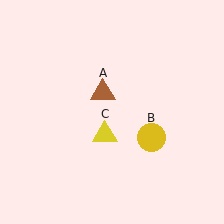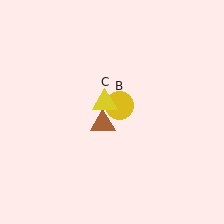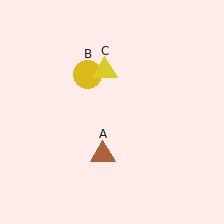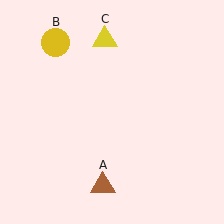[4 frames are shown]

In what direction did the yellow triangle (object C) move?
The yellow triangle (object C) moved up.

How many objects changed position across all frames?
3 objects changed position: brown triangle (object A), yellow circle (object B), yellow triangle (object C).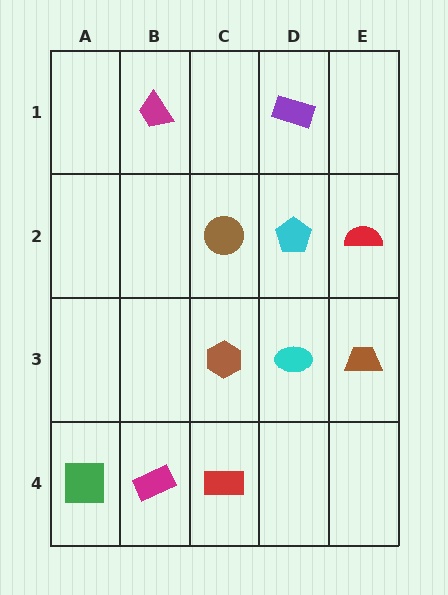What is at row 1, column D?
A purple rectangle.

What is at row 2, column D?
A cyan pentagon.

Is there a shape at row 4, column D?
No, that cell is empty.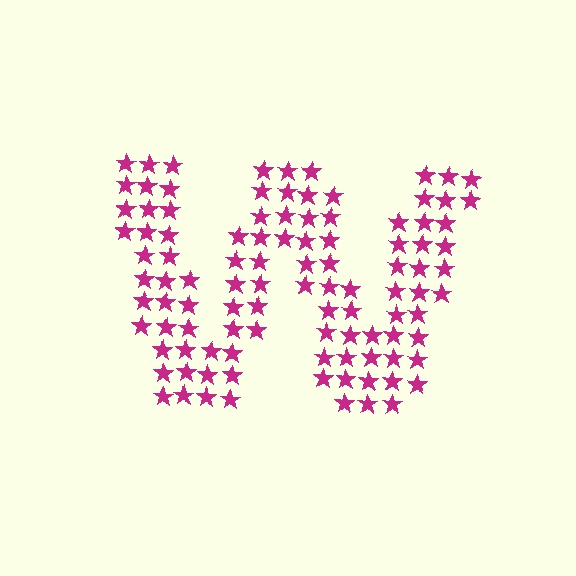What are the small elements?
The small elements are stars.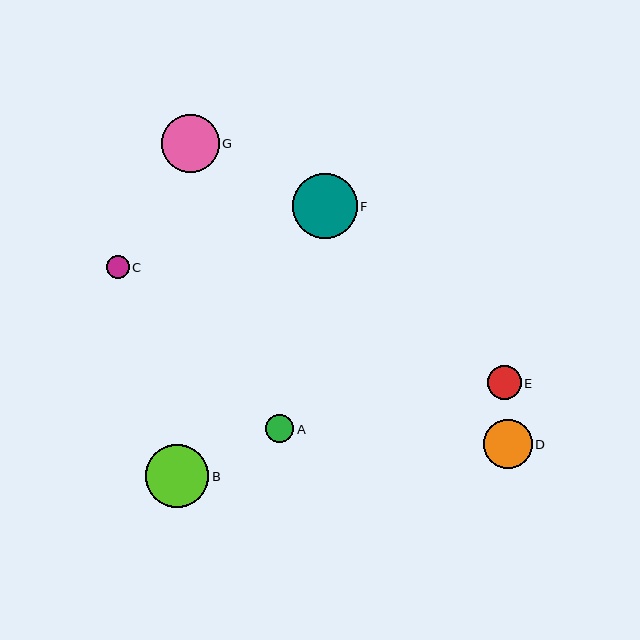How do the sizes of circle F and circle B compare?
Circle F and circle B are approximately the same size.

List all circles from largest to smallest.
From largest to smallest: F, B, G, D, E, A, C.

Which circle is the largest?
Circle F is the largest with a size of approximately 65 pixels.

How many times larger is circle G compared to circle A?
Circle G is approximately 2.0 times the size of circle A.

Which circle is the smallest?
Circle C is the smallest with a size of approximately 23 pixels.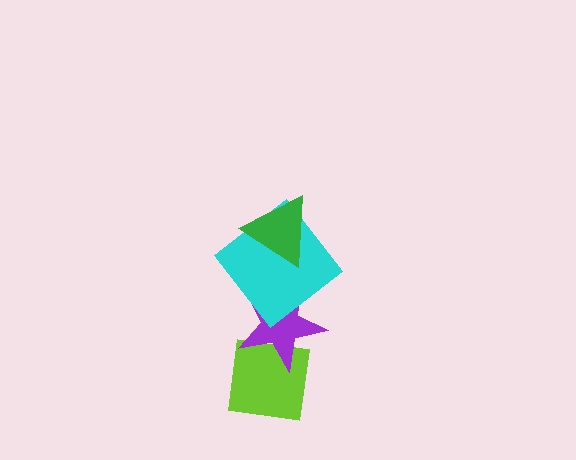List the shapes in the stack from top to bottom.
From top to bottom: the green triangle, the cyan diamond, the purple star, the lime square.